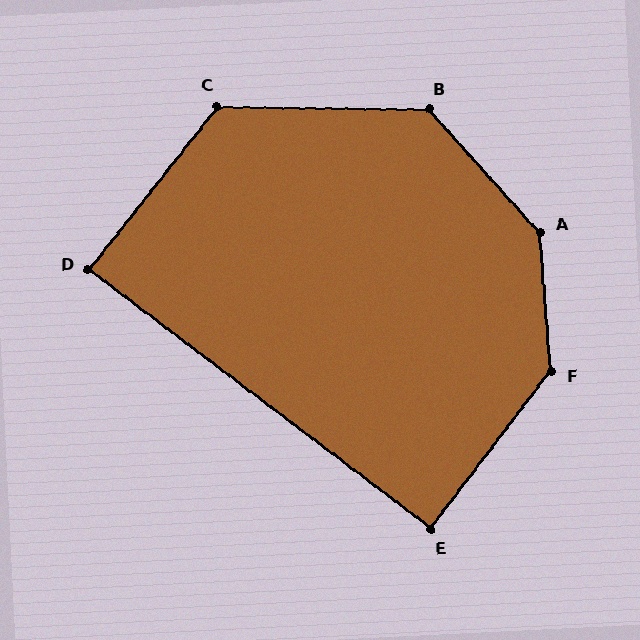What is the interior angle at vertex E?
Approximately 90 degrees (approximately right).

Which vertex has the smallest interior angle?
D, at approximately 89 degrees.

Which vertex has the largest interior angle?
A, at approximately 142 degrees.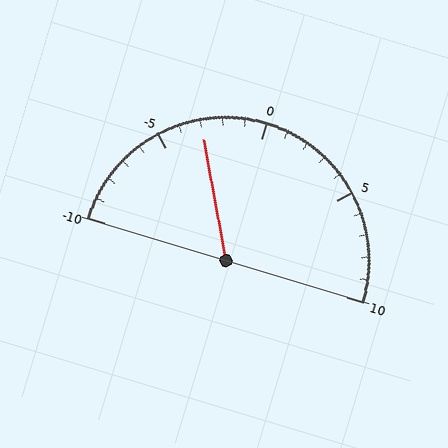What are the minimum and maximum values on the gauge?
The gauge ranges from -10 to 10.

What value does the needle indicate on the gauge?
The needle indicates approximately -3.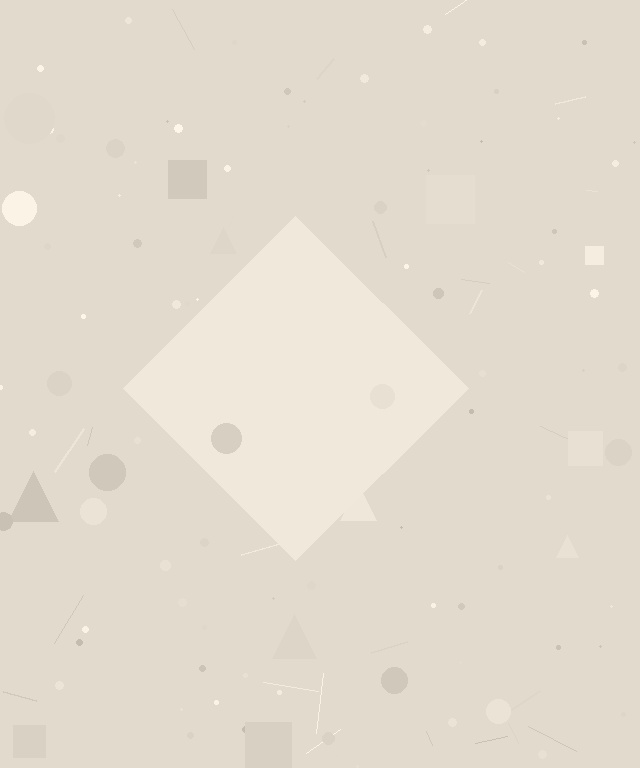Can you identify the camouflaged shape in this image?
The camouflaged shape is a diamond.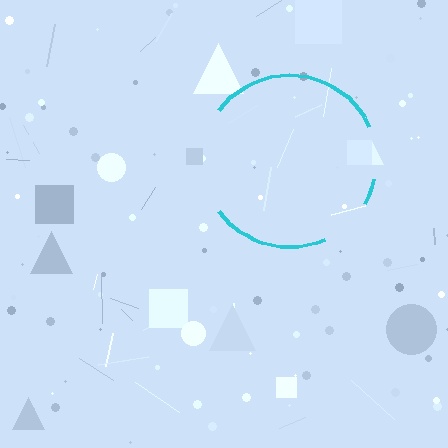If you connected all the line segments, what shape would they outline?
They would outline a circle.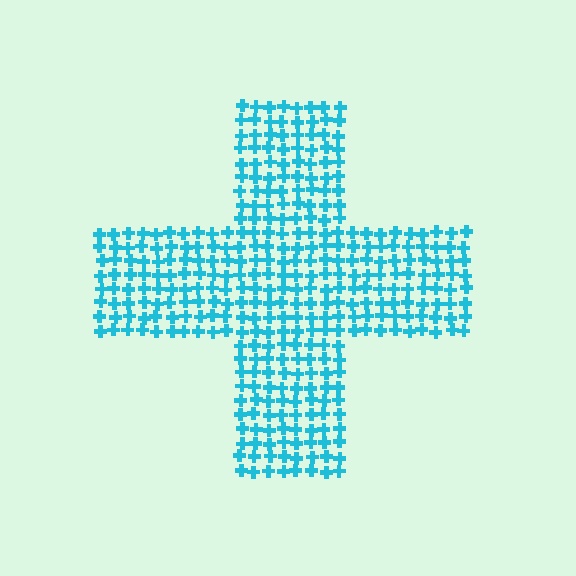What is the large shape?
The large shape is a cross.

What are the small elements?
The small elements are crosses.